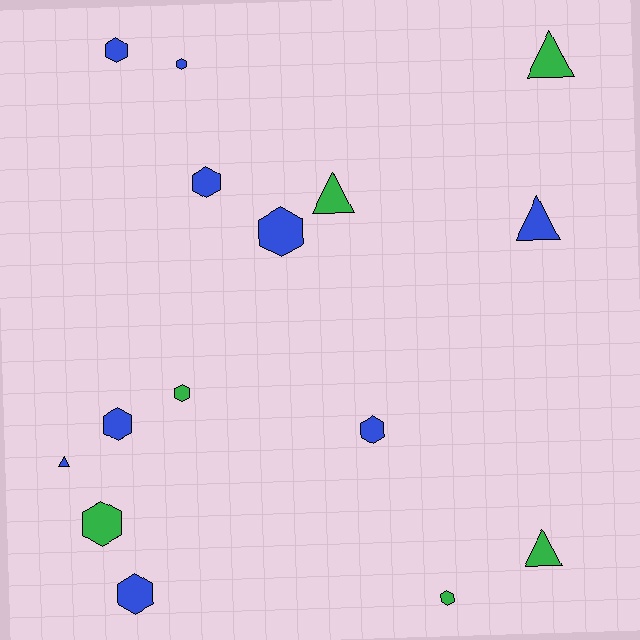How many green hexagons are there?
There are 3 green hexagons.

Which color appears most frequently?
Blue, with 9 objects.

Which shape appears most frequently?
Hexagon, with 10 objects.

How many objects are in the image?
There are 15 objects.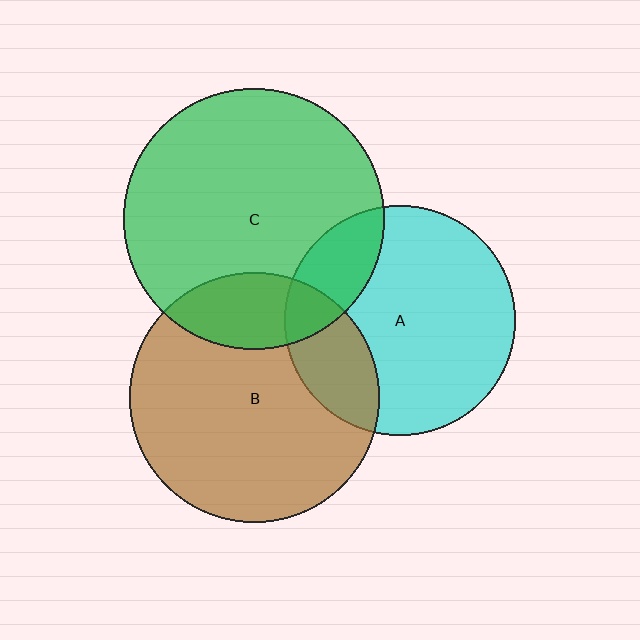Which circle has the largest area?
Circle C (green).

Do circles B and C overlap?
Yes.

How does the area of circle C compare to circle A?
Approximately 1.3 times.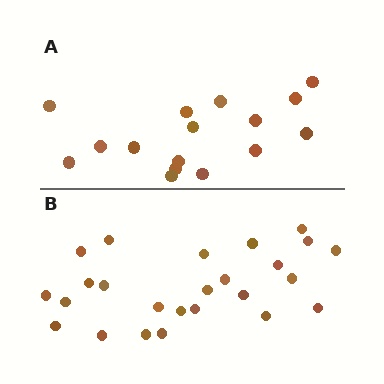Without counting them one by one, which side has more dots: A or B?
Region B (the bottom region) has more dots.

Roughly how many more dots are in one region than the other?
Region B has roughly 8 or so more dots than region A.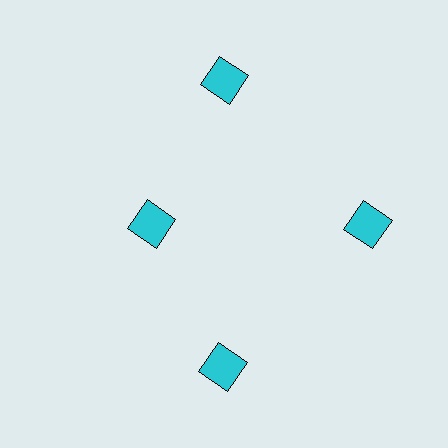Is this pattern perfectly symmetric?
No. The 4 cyan diamonds are arranged in a ring, but one element near the 9 o'clock position is pulled inward toward the center, breaking the 4-fold rotational symmetry.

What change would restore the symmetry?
The symmetry would be restored by moving it outward, back onto the ring so that all 4 diamonds sit at equal angles and equal distance from the center.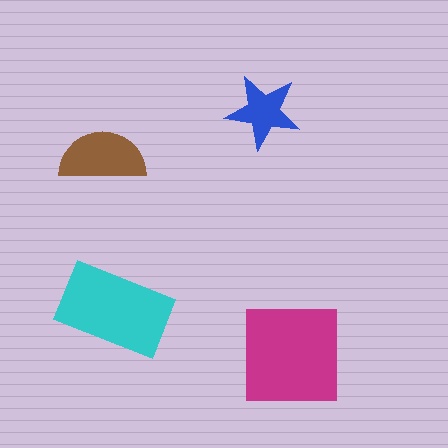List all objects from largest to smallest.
The magenta square, the cyan rectangle, the brown semicircle, the blue star.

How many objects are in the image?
There are 4 objects in the image.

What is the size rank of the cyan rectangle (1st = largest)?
2nd.